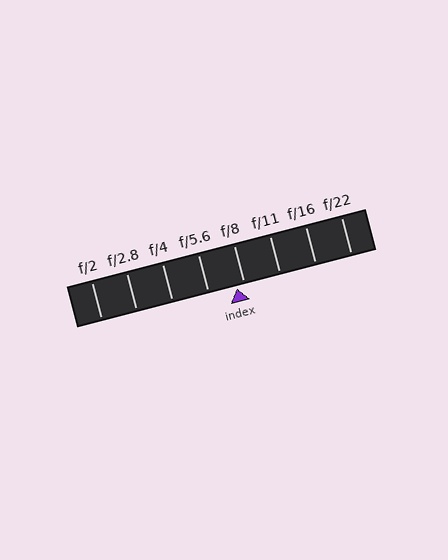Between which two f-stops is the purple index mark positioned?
The index mark is between f/5.6 and f/8.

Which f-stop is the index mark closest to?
The index mark is closest to f/8.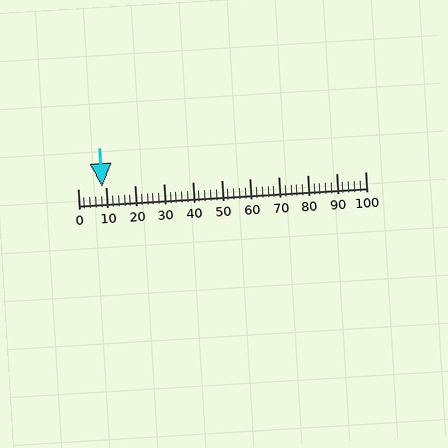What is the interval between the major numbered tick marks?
The major tick marks are spaced 10 units apart.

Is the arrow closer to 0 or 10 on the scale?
The arrow is closer to 10.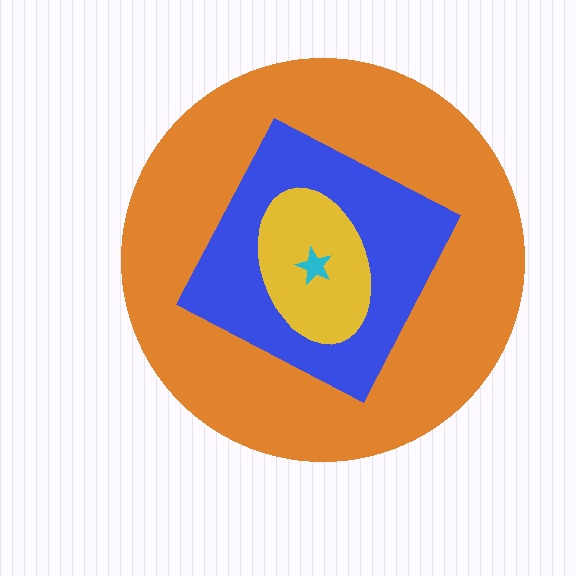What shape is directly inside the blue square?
The yellow ellipse.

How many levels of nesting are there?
4.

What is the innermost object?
The cyan star.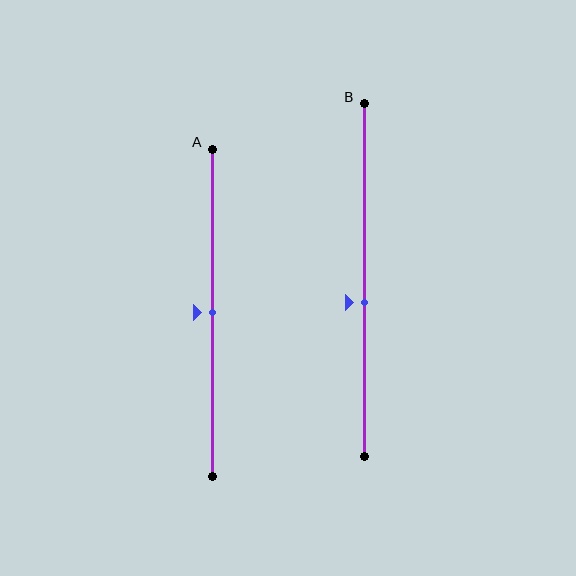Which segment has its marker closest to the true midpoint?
Segment A has its marker closest to the true midpoint.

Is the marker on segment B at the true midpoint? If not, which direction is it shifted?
No, the marker on segment B is shifted downward by about 6% of the segment length.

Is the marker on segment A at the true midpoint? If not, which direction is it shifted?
Yes, the marker on segment A is at the true midpoint.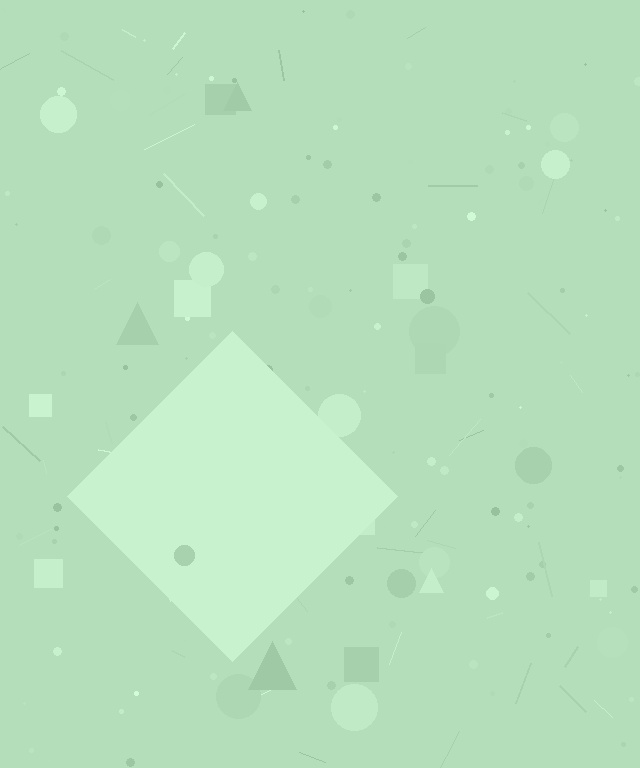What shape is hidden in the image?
A diamond is hidden in the image.